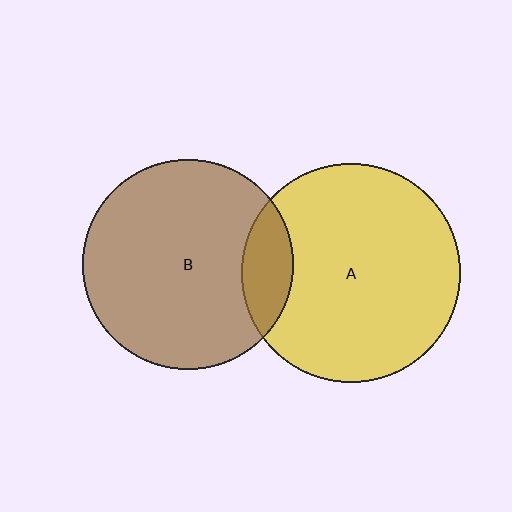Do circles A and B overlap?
Yes.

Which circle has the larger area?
Circle A (yellow).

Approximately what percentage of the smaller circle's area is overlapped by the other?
Approximately 15%.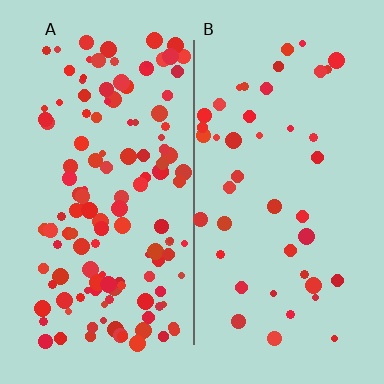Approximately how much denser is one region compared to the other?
Approximately 3.1× — region A over region B.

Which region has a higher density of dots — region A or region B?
A (the left).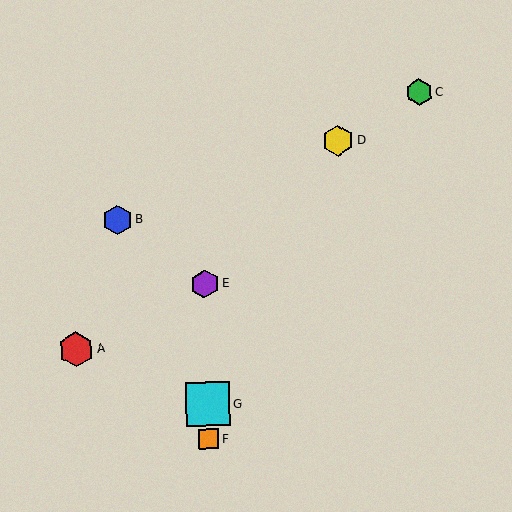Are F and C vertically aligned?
No, F is at x≈209 and C is at x≈419.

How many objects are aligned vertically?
3 objects (E, F, G) are aligned vertically.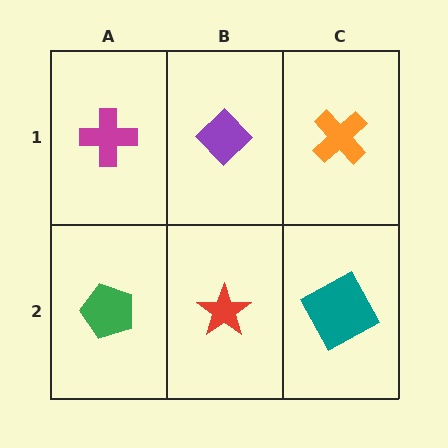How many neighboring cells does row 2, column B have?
3.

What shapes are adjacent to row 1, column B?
A red star (row 2, column B), a magenta cross (row 1, column A), an orange cross (row 1, column C).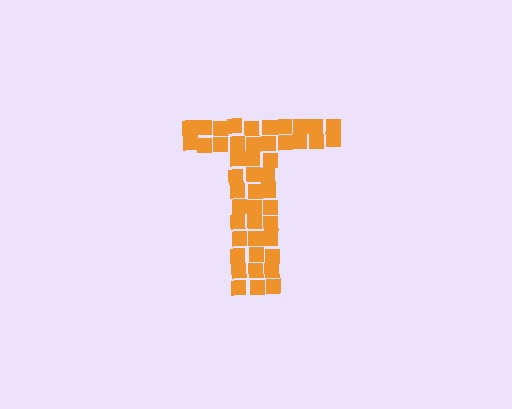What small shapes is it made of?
It is made of small squares.